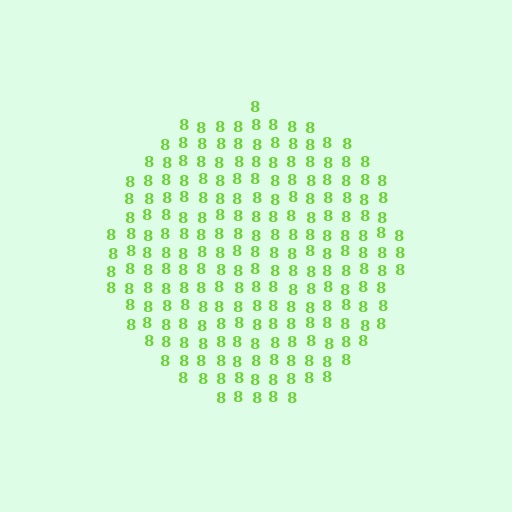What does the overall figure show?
The overall figure shows a circle.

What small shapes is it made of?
It is made of small digit 8's.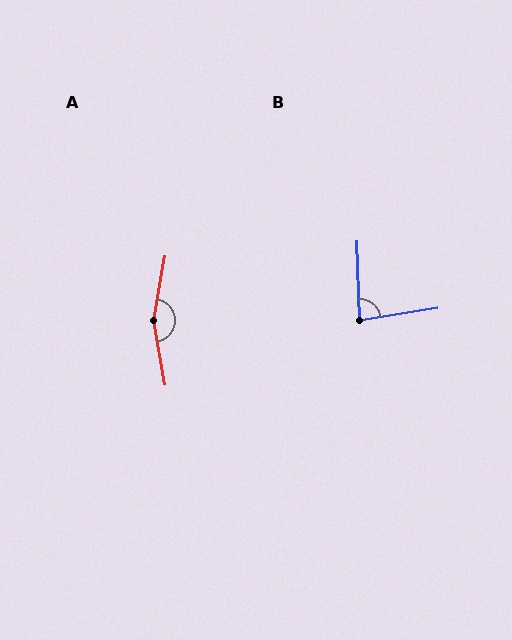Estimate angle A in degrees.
Approximately 160 degrees.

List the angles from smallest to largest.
B (83°), A (160°).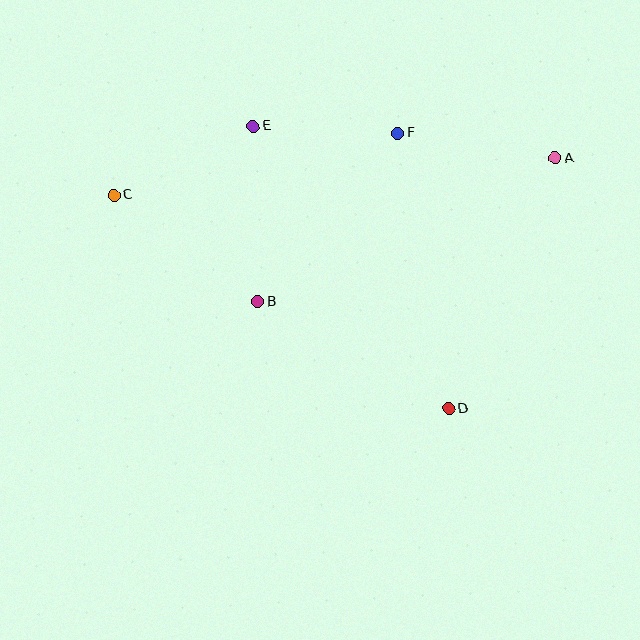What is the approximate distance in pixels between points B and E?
The distance between B and E is approximately 176 pixels.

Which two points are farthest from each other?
Points A and C are farthest from each other.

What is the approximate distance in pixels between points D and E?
The distance between D and E is approximately 344 pixels.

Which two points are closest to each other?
Points E and F are closest to each other.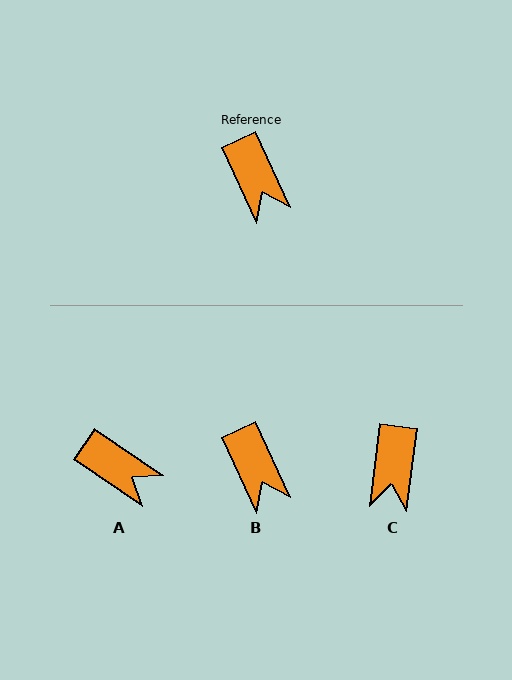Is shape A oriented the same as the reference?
No, it is off by about 31 degrees.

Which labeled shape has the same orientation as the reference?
B.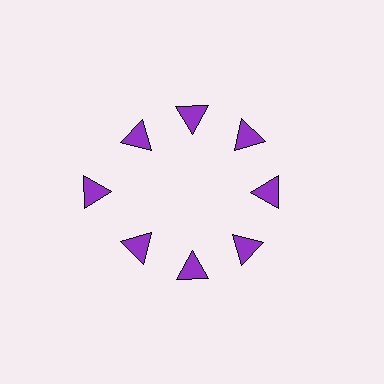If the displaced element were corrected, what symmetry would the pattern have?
It would have 8-fold rotational symmetry — the pattern would map onto itself every 45 degrees.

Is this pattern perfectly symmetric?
No. The 8 purple triangles are arranged in a ring, but one element near the 9 o'clock position is pushed outward from the center, breaking the 8-fold rotational symmetry.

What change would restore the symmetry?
The symmetry would be restored by moving it inward, back onto the ring so that all 8 triangles sit at equal angles and equal distance from the center.